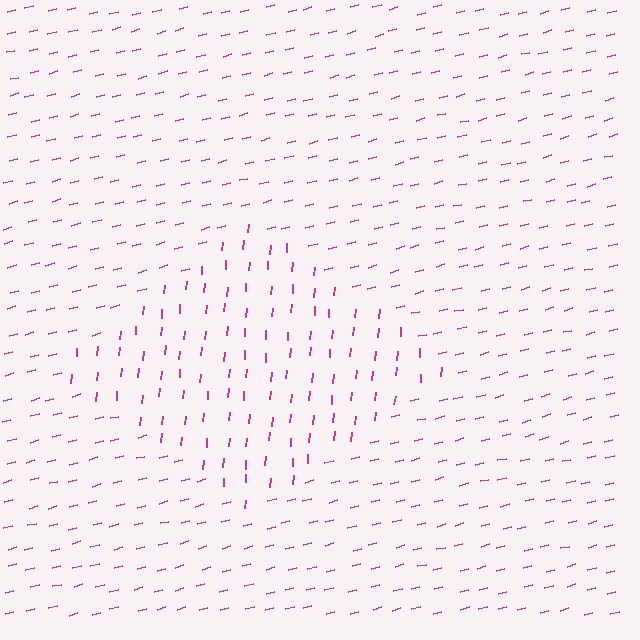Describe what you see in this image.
The image is filled with small magenta line segments. A diamond region in the image has lines oriented differently from the surrounding lines, creating a visible texture boundary.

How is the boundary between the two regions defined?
The boundary is defined purely by a change in line orientation (approximately 70 degrees difference). All lines are the same color and thickness.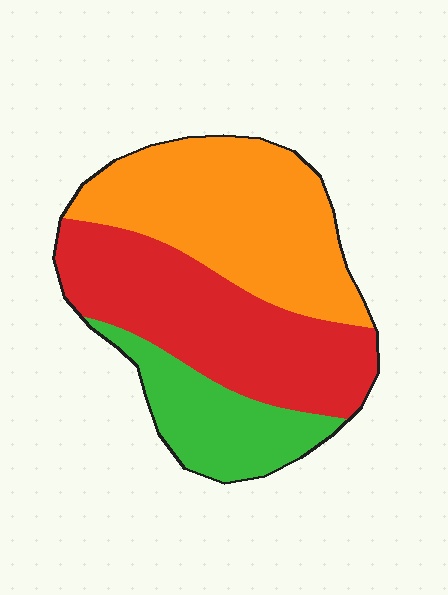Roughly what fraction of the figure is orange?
Orange takes up between a quarter and a half of the figure.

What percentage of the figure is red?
Red covers 40% of the figure.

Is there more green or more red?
Red.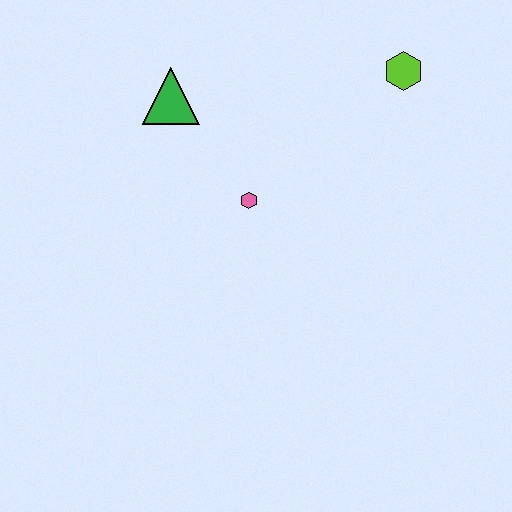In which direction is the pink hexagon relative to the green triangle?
The pink hexagon is below the green triangle.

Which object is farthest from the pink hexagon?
The lime hexagon is farthest from the pink hexagon.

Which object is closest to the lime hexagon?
The pink hexagon is closest to the lime hexagon.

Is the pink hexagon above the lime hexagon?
No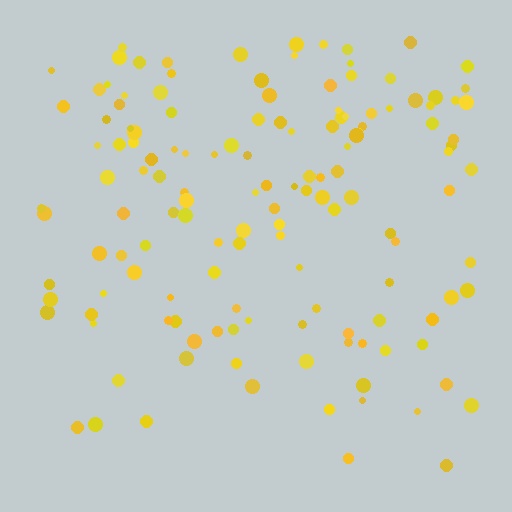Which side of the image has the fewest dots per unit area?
The bottom.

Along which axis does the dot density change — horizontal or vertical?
Vertical.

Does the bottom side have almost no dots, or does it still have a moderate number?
Still a moderate number, just noticeably fewer than the top.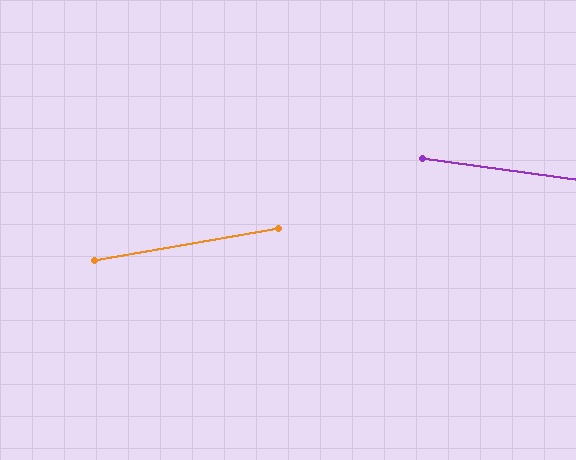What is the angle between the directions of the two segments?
Approximately 17 degrees.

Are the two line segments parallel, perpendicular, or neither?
Neither parallel nor perpendicular — they differ by about 17°.